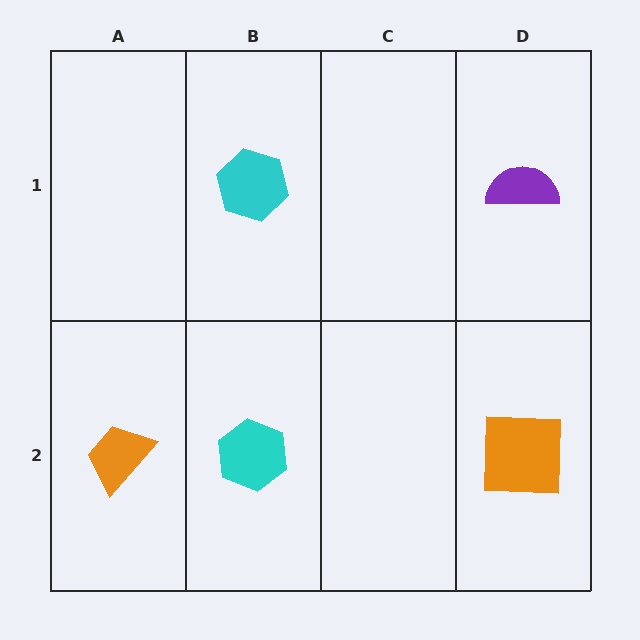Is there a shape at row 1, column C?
No, that cell is empty.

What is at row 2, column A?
An orange trapezoid.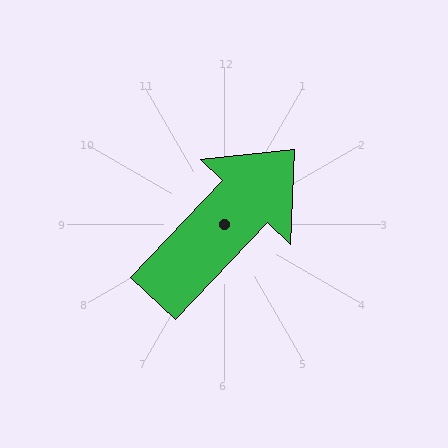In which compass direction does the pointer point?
Northeast.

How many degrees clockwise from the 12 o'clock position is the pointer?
Approximately 44 degrees.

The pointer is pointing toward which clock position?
Roughly 1 o'clock.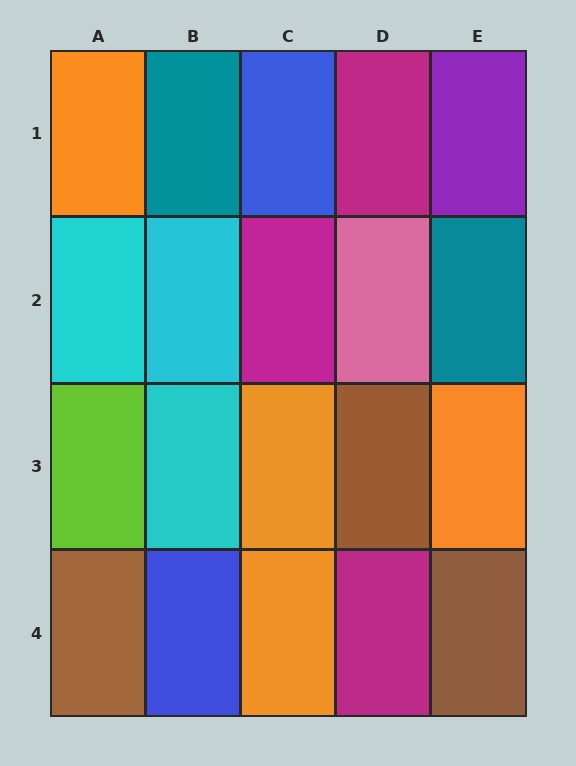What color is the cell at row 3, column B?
Cyan.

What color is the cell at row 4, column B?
Blue.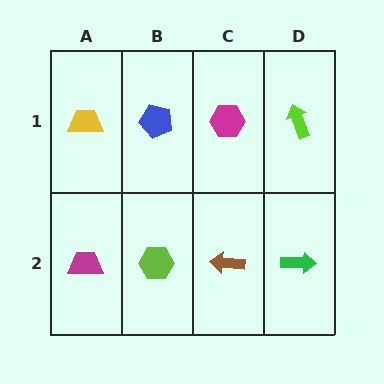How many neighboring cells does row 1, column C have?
3.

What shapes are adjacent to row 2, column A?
A yellow trapezoid (row 1, column A), a lime hexagon (row 2, column B).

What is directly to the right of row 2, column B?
A brown arrow.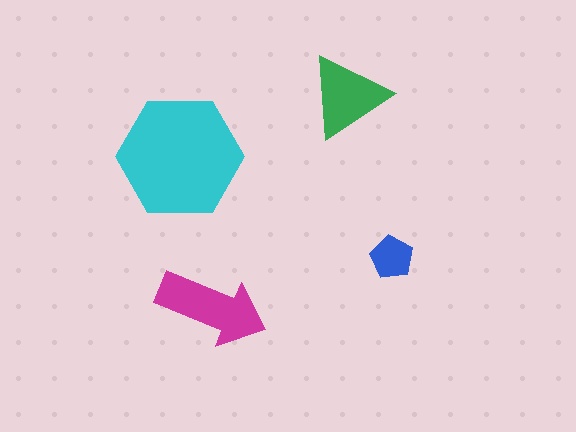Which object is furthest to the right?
The blue pentagon is rightmost.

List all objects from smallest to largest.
The blue pentagon, the green triangle, the magenta arrow, the cyan hexagon.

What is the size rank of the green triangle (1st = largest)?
3rd.